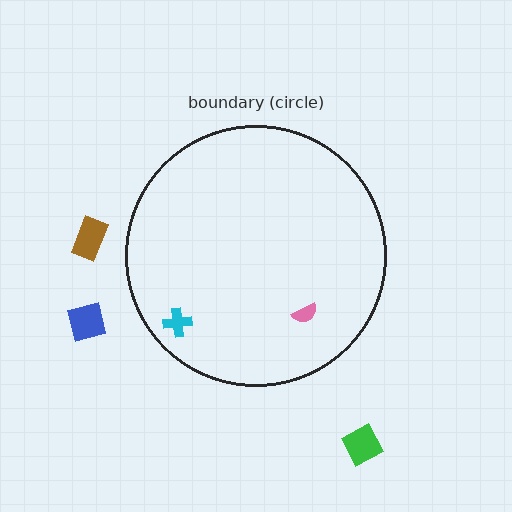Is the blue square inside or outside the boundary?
Outside.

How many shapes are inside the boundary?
2 inside, 3 outside.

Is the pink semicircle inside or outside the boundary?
Inside.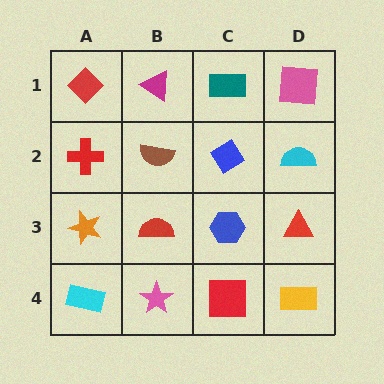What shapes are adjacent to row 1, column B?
A brown semicircle (row 2, column B), a red diamond (row 1, column A), a teal rectangle (row 1, column C).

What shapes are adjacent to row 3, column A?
A red cross (row 2, column A), a cyan rectangle (row 4, column A), a red semicircle (row 3, column B).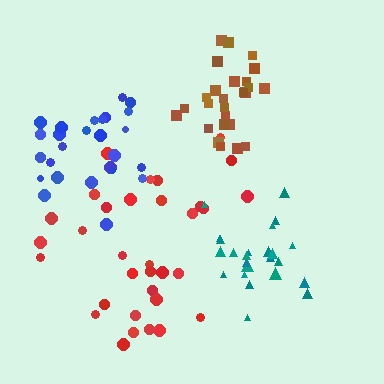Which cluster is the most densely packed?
Brown.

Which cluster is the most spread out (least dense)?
Red.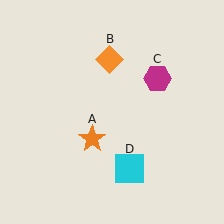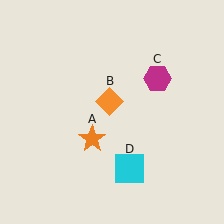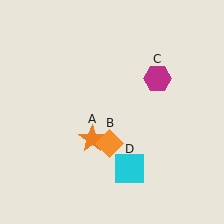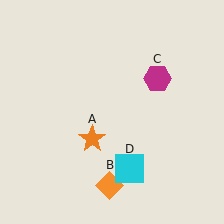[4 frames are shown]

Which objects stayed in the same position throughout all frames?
Orange star (object A) and magenta hexagon (object C) and cyan square (object D) remained stationary.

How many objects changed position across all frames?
1 object changed position: orange diamond (object B).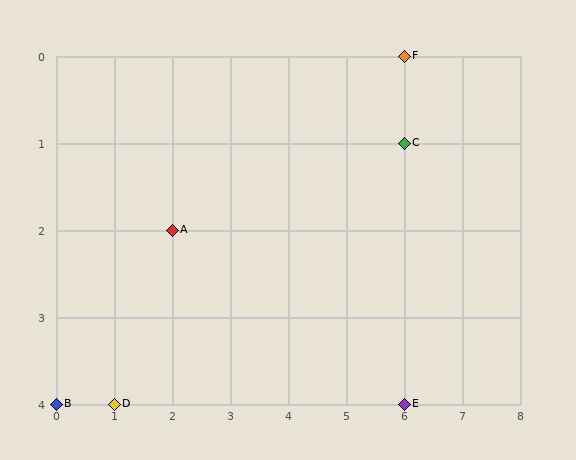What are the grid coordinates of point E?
Point E is at grid coordinates (6, 4).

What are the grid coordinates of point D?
Point D is at grid coordinates (1, 4).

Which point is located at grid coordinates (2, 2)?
Point A is at (2, 2).